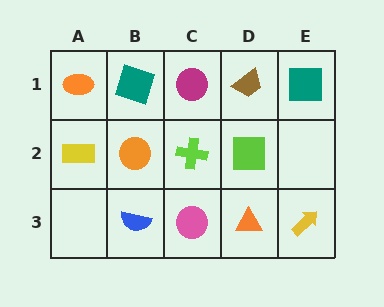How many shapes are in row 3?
4 shapes.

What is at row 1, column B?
A teal square.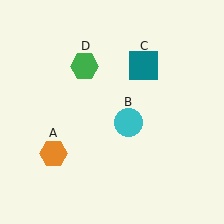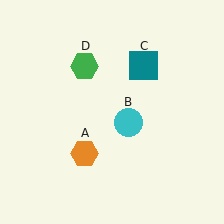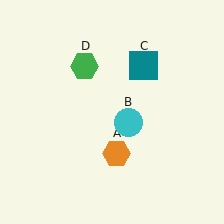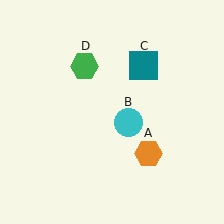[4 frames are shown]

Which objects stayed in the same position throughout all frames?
Cyan circle (object B) and teal square (object C) and green hexagon (object D) remained stationary.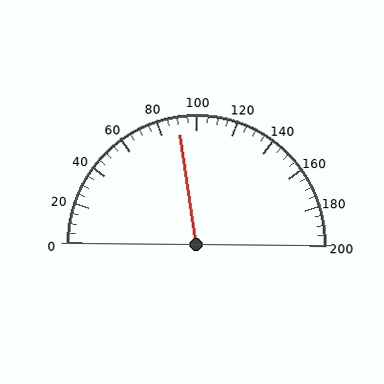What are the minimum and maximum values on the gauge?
The gauge ranges from 0 to 200.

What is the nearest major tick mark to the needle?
The nearest major tick mark is 80.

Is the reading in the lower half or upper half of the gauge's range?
The reading is in the lower half of the range (0 to 200).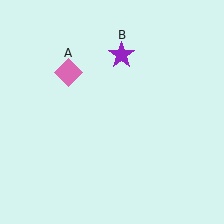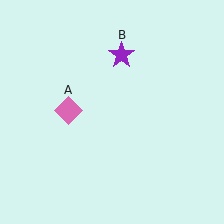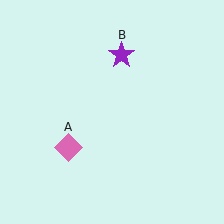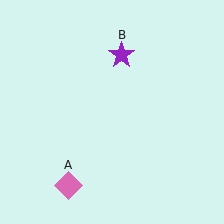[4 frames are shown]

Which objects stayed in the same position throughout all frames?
Purple star (object B) remained stationary.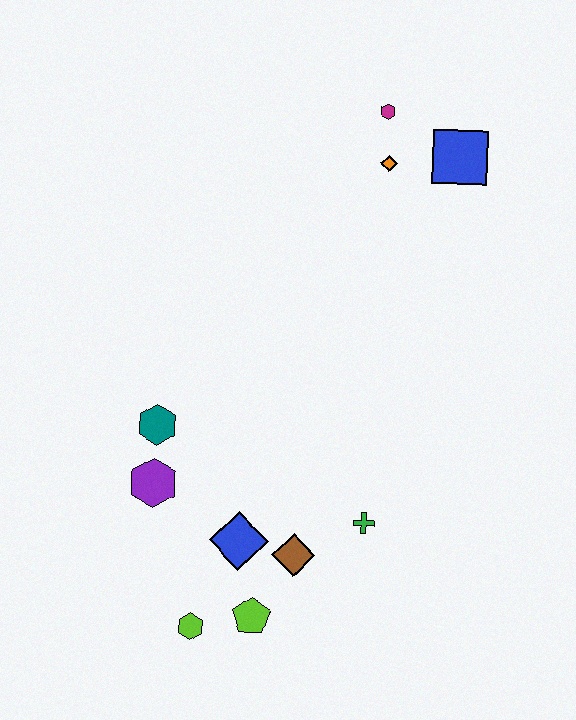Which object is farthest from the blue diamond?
The magenta hexagon is farthest from the blue diamond.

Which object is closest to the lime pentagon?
The lime hexagon is closest to the lime pentagon.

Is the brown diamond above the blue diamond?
No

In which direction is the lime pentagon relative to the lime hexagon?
The lime pentagon is to the right of the lime hexagon.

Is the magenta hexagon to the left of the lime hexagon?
No